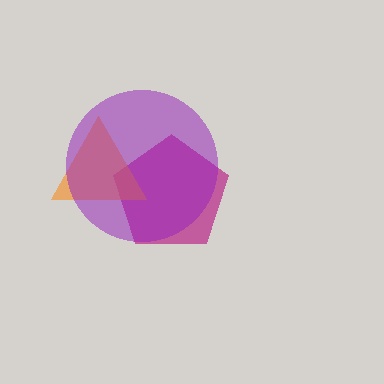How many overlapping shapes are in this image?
There are 3 overlapping shapes in the image.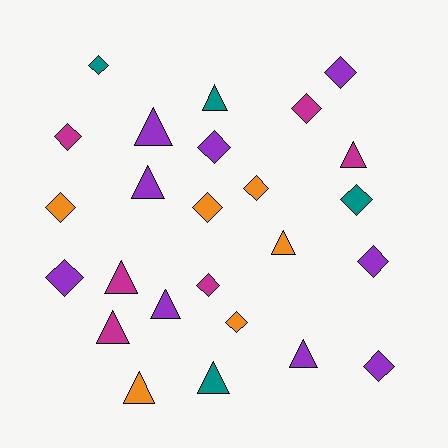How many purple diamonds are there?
There are 5 purple diamonds.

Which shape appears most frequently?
Diamond, with 14 objects.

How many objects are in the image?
There are 25 objects.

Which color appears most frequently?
Purple, with 9 objects.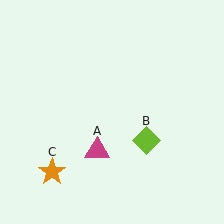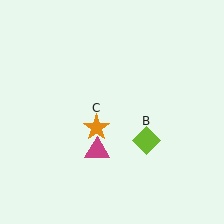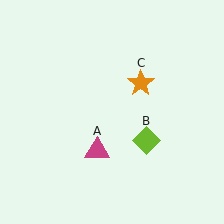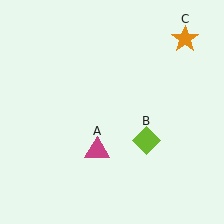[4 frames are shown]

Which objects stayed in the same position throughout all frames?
Magenta triangle (object A) and lime diamond (object B) remained stationary.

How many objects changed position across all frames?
1 object changed position: orange star (object C).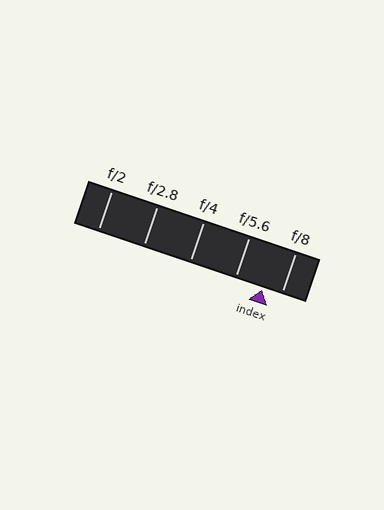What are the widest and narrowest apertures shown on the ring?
The widest aperture shown is f/2 and the narrowest is f/8.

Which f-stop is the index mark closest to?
The index mark is closest to f/8.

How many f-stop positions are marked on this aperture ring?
There are 5 f-stop positions marked.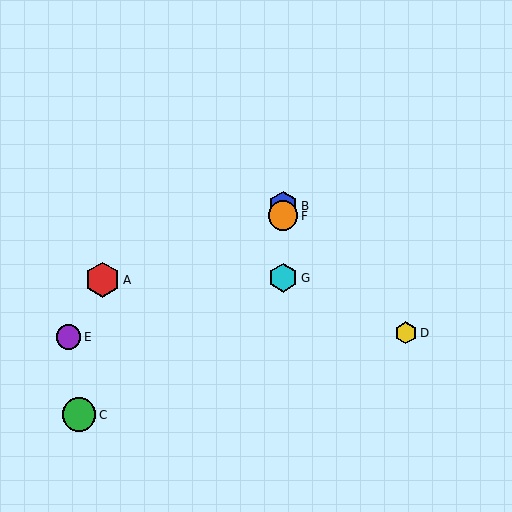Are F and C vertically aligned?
No, F is at x≈283 and C is at x≈79.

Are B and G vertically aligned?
Yes, both are at x≈283.